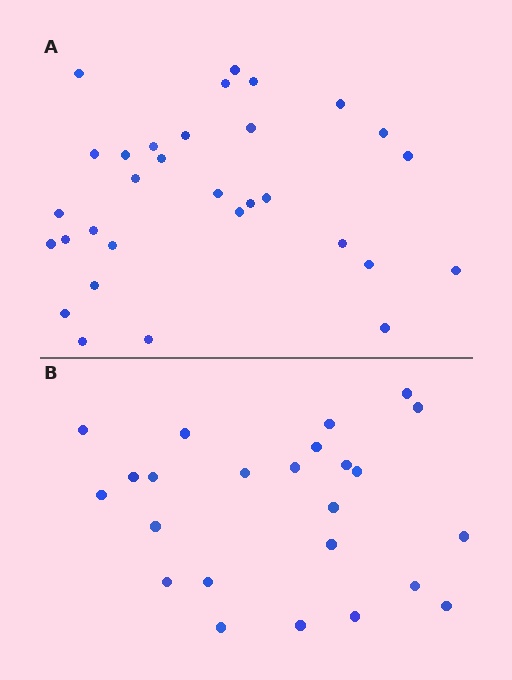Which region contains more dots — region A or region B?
Region A (the top region) has more dots.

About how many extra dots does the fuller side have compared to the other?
Region A has roughly 8 or so more dots than region B.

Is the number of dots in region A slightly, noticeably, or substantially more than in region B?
Region A has noticeably more, but not dramatically so. The ratio is roughly 1.3 to 1.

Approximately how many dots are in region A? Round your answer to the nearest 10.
About 30 dots. (The exact count is 31, which rounds to 30.)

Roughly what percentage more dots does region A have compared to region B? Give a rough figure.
About 30% more.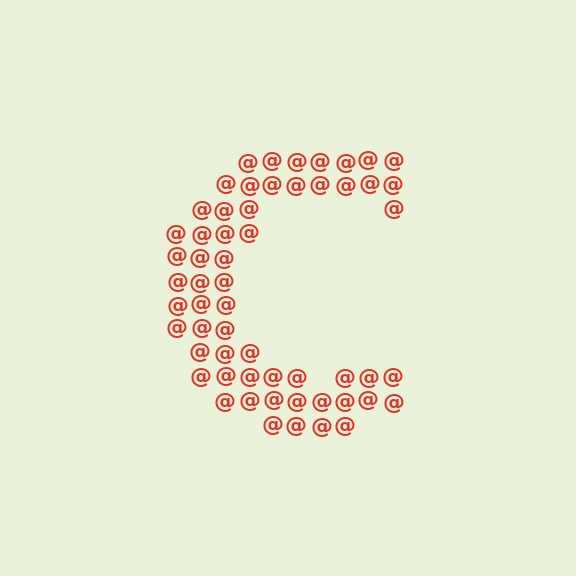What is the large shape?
The large shape is the letter C.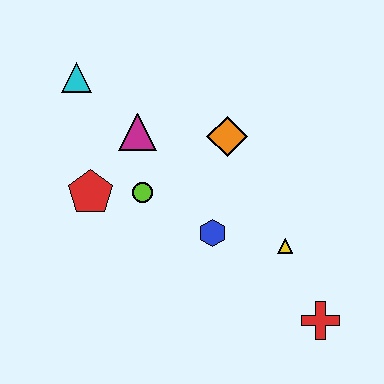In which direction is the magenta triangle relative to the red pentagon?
The magenta triangle is above the red pentagon.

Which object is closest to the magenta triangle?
The lime circle is closest to the magenta triangle.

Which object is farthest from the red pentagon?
The red cross is farthest from the red pentagon.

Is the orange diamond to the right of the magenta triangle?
Yes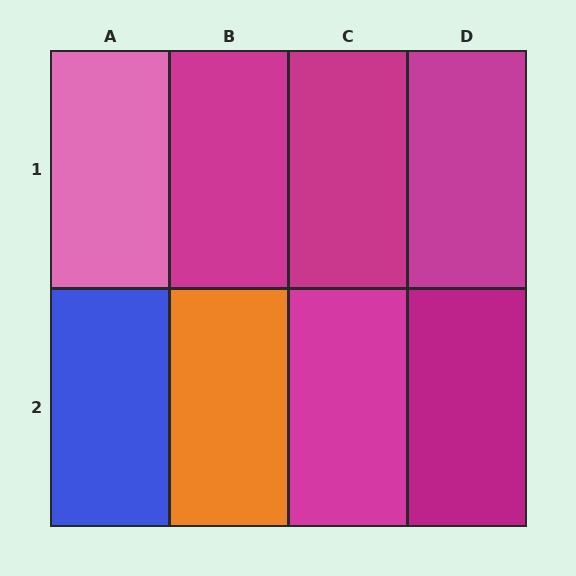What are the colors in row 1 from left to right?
Pink, magenta, magenta, magenta.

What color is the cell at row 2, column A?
Blue.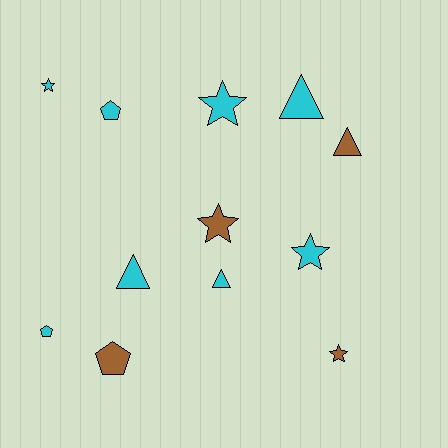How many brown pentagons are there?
There is 1 brown pentagon.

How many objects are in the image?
There are 12 objects.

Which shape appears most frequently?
Star, with 5 objects.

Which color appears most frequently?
Cyan, with 8 objects.